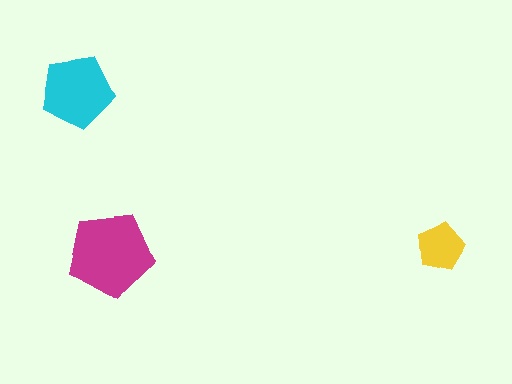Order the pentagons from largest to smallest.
the magenta one, the cyan one, the yellow one.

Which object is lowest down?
The yellow pentagon is bottommost.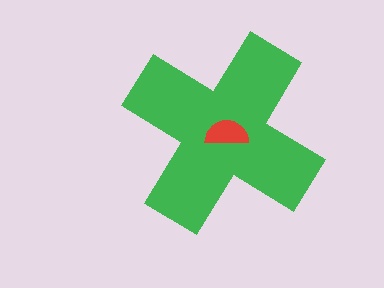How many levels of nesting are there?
2.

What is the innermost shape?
The red semicircle.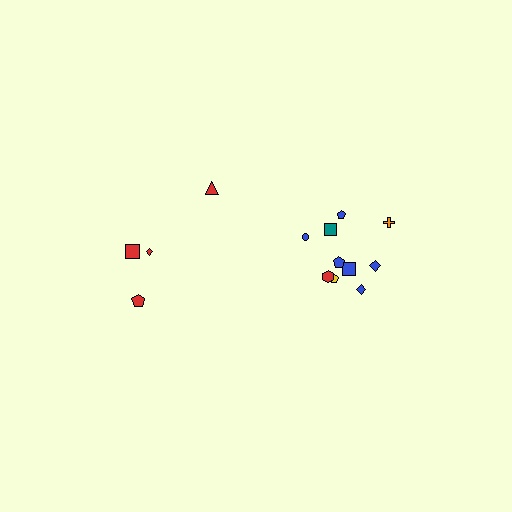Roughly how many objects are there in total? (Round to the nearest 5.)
Roughly 15 objects in total.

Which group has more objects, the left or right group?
The right group.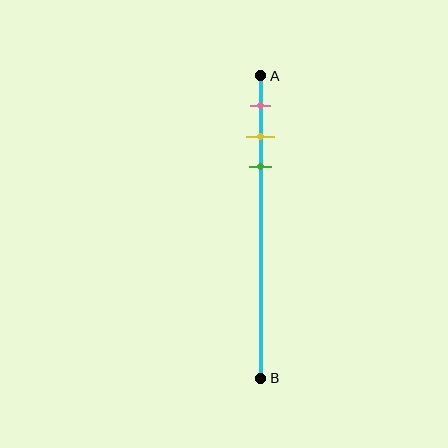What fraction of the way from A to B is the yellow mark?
The yellow mark is approximately 20% (0.2) of the way from A to B.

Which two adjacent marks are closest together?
The yellow and green marks are the closest adjacent pair.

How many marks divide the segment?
There are 3 marks dividing the segment.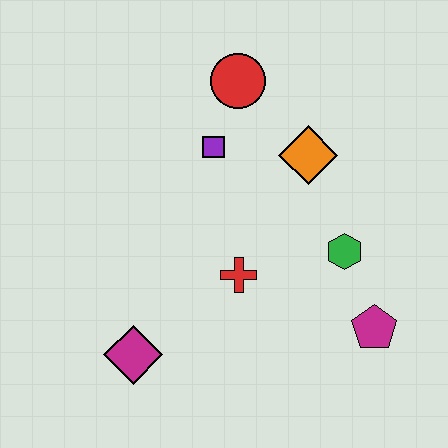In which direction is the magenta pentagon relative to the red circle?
The magenta pentagon is below the red circle.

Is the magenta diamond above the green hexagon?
No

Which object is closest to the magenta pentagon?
The green hexagon is closest to the magenta pentagon.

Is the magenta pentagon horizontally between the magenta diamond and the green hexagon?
No